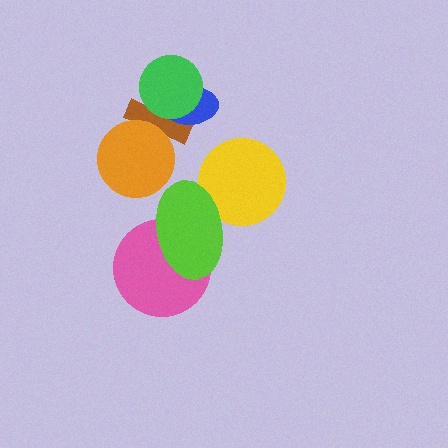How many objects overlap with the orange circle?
1 object overlaps with the orange circle.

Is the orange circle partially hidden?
No, no other shape covers it.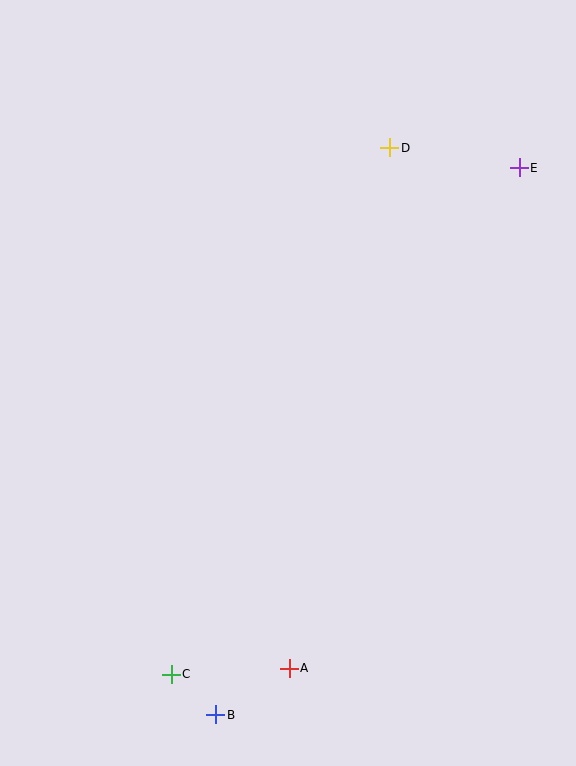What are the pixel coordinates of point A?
Point A is at (289, 668).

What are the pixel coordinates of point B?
Point B is at (216, 715).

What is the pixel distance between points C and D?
The distance between C and D is 570 pixels.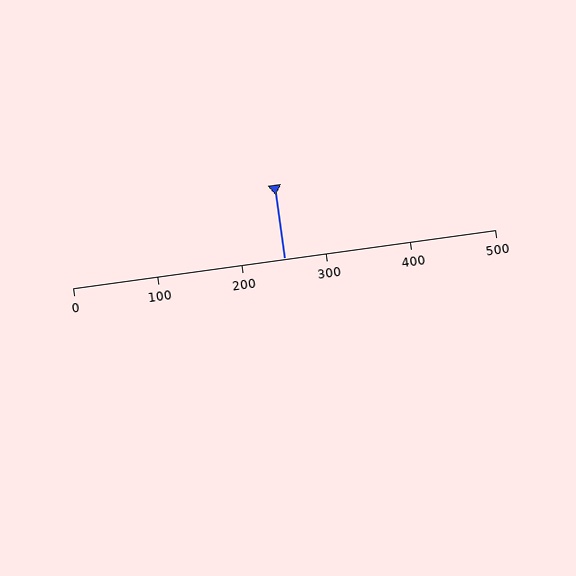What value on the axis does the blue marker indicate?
The marker indicates approximately 250.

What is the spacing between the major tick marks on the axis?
The major ticks are spaced 100 apart.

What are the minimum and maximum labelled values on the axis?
The axis runs from 0 to 500.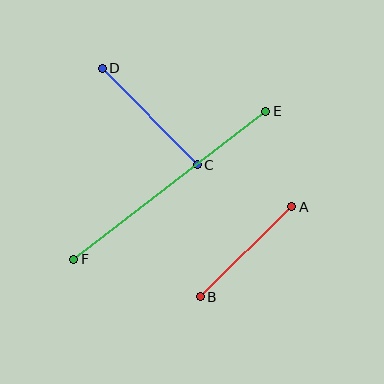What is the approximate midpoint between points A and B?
The midpoint is at approximately (246, 252) pixels.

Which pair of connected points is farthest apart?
Points E and F are farthest apart.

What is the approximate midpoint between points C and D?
The midpoint is at approximately (150, 117) pixels.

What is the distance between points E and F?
The distance is approximately 243 pixels.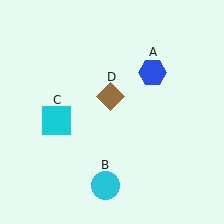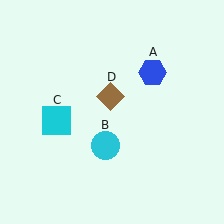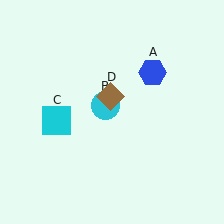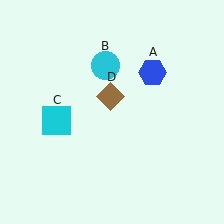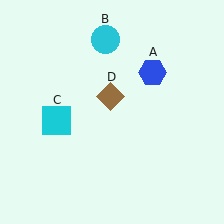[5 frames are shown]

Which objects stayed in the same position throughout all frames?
Blue hexagon (object A) and cyan square (object C) and brown diamond (object D) remained stationary.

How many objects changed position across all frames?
1 object changed position: cyan circle (object B).